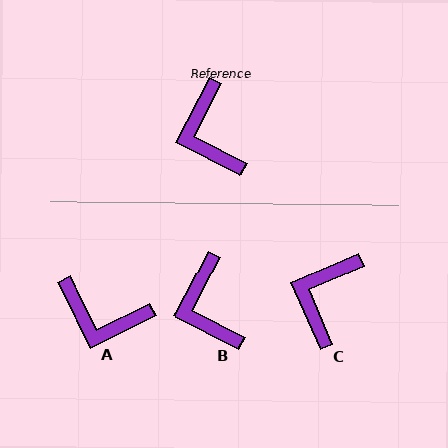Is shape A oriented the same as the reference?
No, it is off by about 54 degrees.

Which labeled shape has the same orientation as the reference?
B.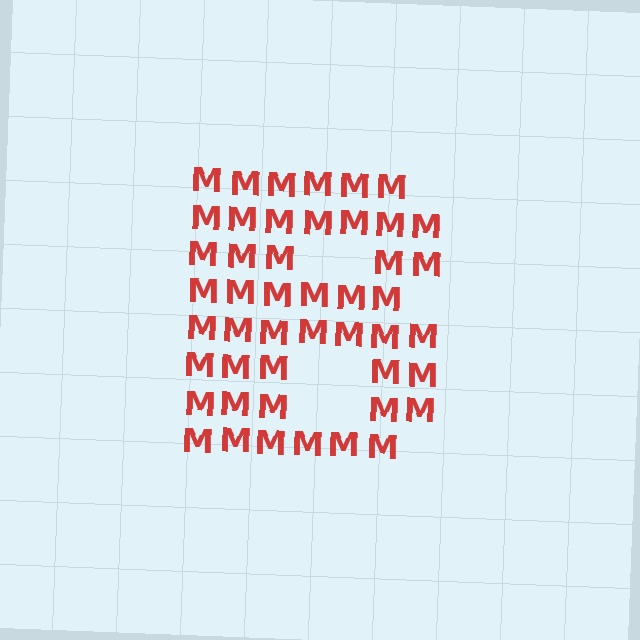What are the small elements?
The small elements are letter M's.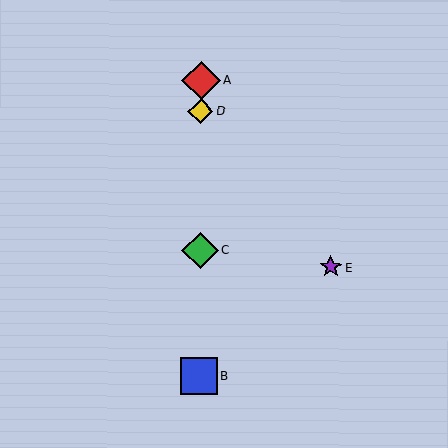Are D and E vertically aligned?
No, D is at x≈201 and E is at x≈331.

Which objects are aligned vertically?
Objects A, B, C, D are aligned vertically.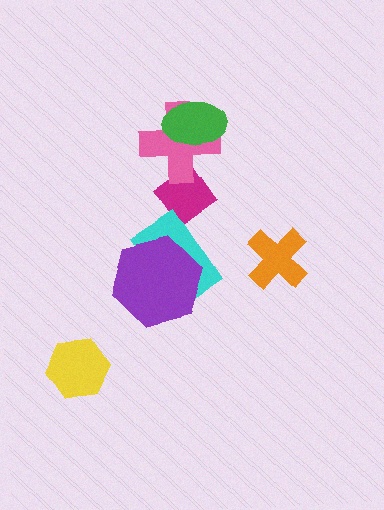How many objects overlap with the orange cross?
0 objects overlap with the orange cross.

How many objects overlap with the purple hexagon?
1 object overlaps with the purple hexagon.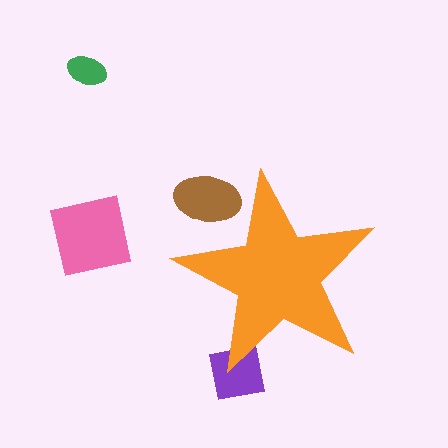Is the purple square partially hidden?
Yes, the purple square is partially hidden behind the orange star.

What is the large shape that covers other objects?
An orange star.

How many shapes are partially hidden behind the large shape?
2 shapes are partially hidden.